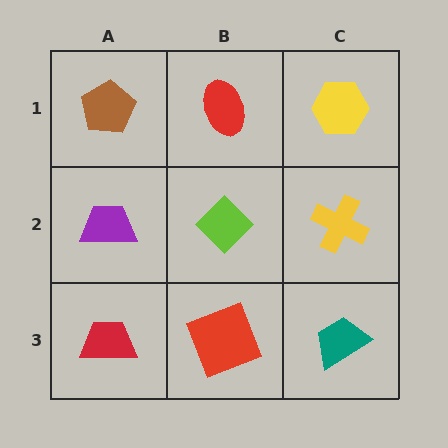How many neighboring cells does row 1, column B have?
3.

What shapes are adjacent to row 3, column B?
A lime diamond (row 2, column B), a red trapezoid (row 3, column A), a teal trapezoid (row 3, column C).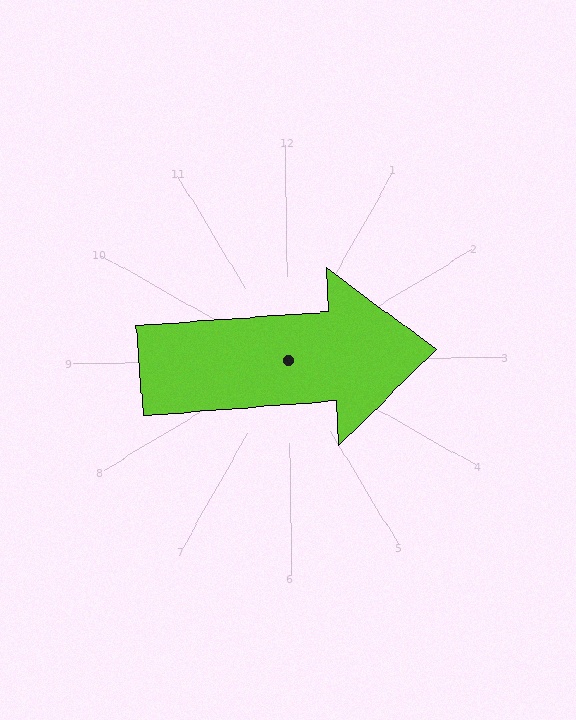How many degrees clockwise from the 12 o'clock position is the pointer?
Approximately 87 degrees.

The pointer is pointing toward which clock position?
Roughly 3 o'clock.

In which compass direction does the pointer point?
East.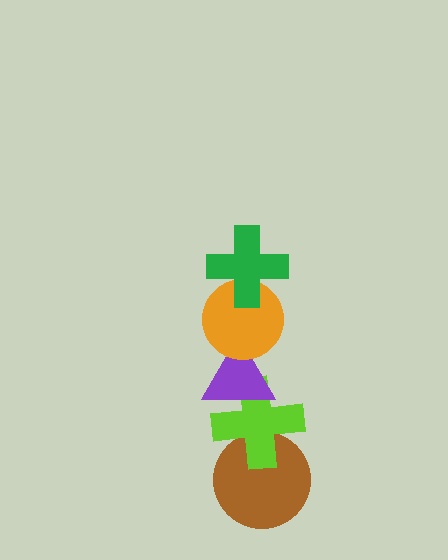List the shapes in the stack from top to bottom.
From top to bottom: the green cross, the orange circle, the purple triangle, the lime cross, the brown circle.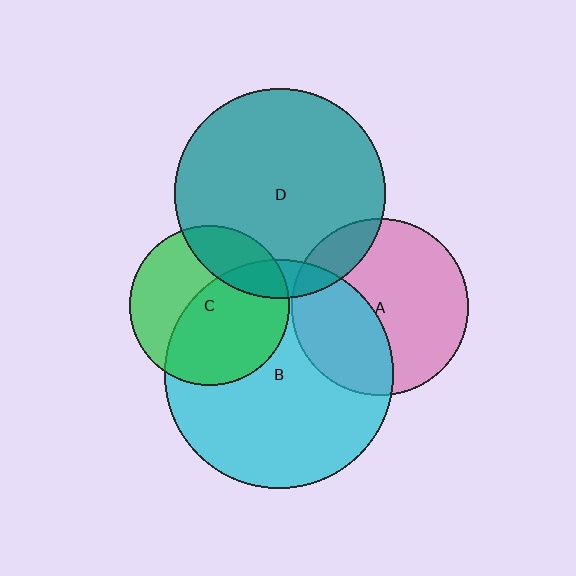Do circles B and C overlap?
Yes.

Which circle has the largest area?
Circle B (cyan).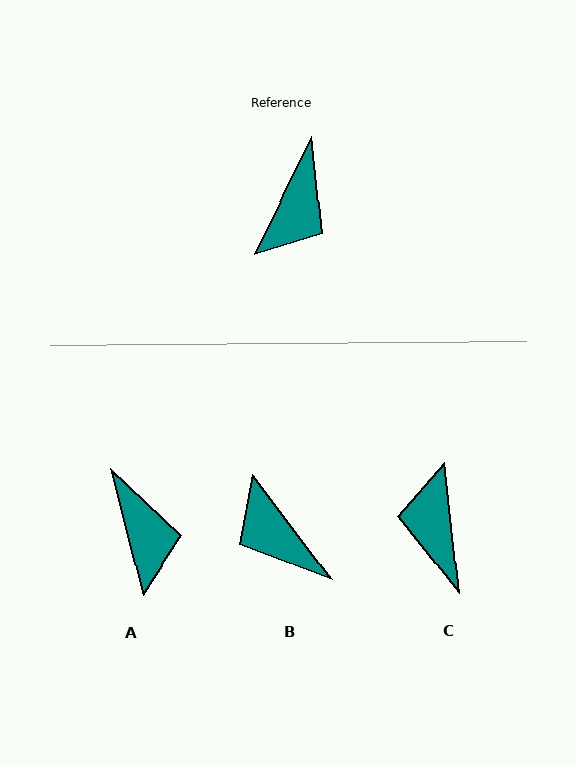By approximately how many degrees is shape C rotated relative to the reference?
Approximately 148 degrees clockwise.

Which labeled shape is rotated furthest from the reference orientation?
C, about 148 degrees away.